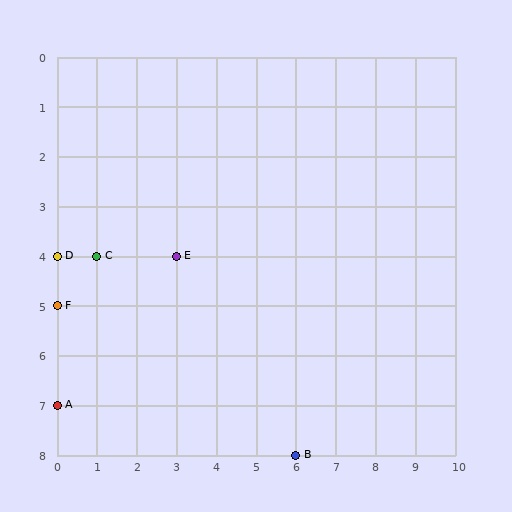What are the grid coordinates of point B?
Point B is at grid coordinates (6, 8).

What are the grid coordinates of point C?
Point C is at grid coordinates (1, 4).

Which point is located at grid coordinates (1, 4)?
Point C is at (1, 4).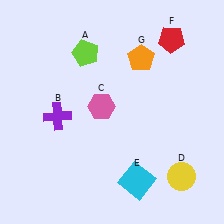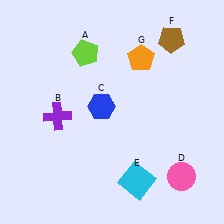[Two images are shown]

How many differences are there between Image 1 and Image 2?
There are 3 differences between the two images.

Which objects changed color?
C changed from pink to blue. D changed from yellow to pink. F changed from red to brown.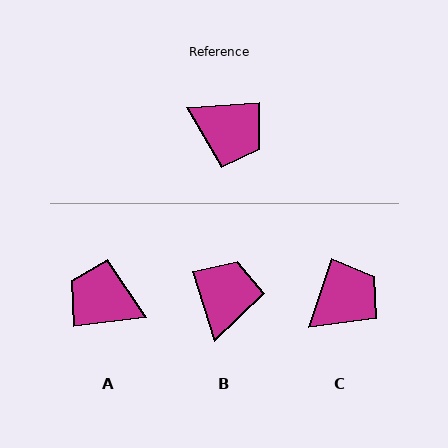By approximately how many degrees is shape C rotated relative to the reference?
Approximately 67 degrees counter-clockwise.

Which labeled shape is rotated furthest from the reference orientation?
A, about 177 degrees away.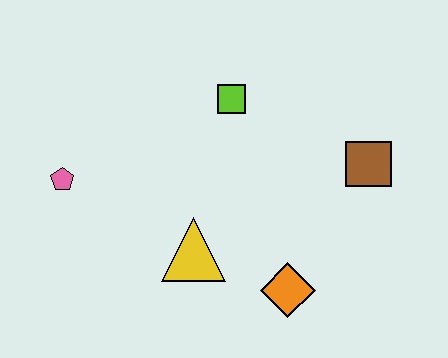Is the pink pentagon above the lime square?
No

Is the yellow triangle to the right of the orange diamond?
No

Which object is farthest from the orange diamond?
The pink pentagon is farthest from the orange diamond.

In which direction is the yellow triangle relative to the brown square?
The yellow triangle is to the left of the brown square.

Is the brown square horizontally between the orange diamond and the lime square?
No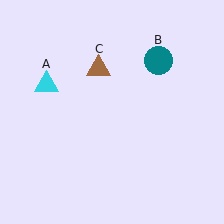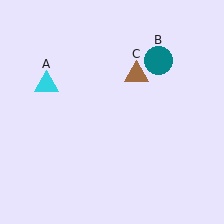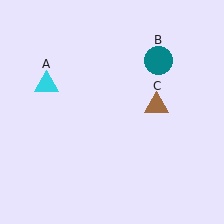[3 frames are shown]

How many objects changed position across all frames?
1 object changed position: brown triangle (object C).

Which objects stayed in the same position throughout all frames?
Cyan triangle (object A) and teal circle (object B) remained stationary.